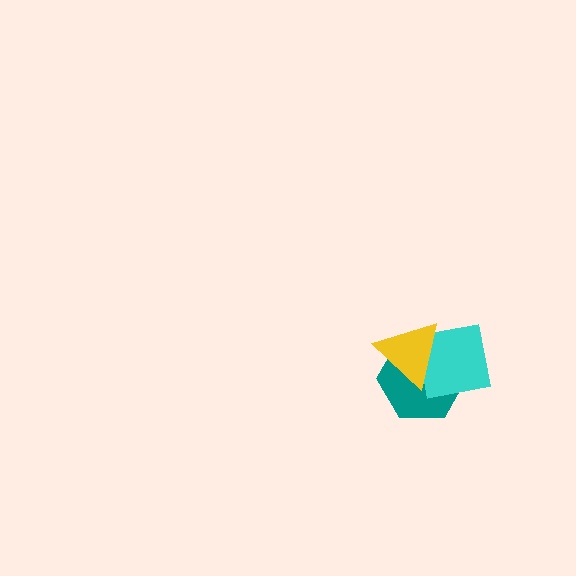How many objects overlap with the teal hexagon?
2 objects overlap with the teal hexagon.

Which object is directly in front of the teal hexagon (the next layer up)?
The cyan square is directly in front of the teal hexagon.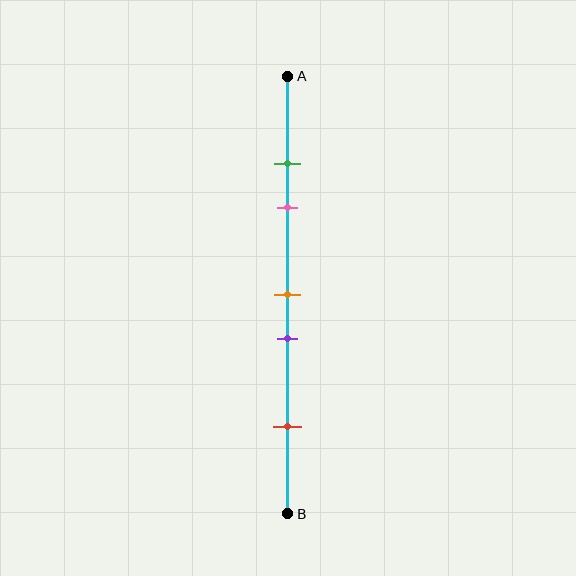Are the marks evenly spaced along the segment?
No, the marks are not evenly spaced.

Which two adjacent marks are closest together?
The green and pink marks are the closest adjacent pair.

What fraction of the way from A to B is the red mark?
The red mark is approximately 80% (0.8) of the way from A to B.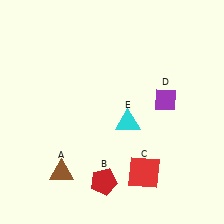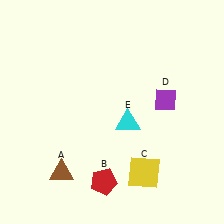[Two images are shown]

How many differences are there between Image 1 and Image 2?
There is 1 difference between the two images.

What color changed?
The square (C) changed from red in Image 1 to yellow in Image 2.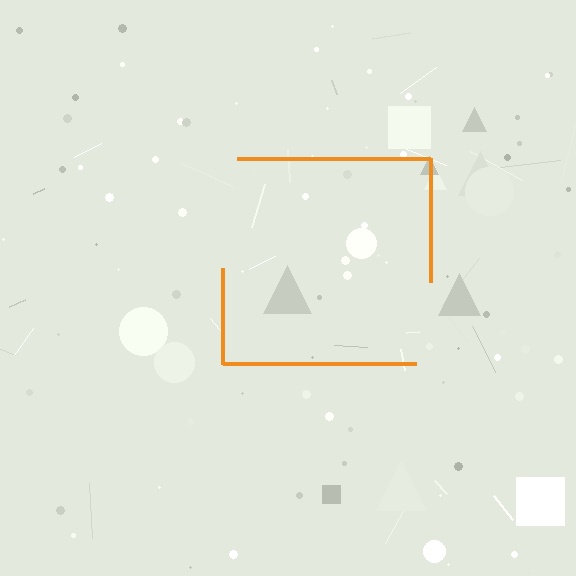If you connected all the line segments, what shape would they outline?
They would outline a square.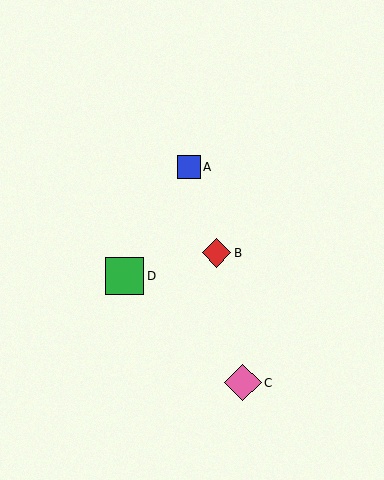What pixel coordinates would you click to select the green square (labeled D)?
Click at (125, 276) to select the green square D.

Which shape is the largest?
The green square (labeled D) is the largest.